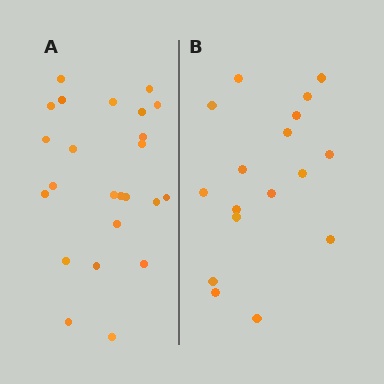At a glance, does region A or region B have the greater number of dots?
Region A (the left region) has more dots.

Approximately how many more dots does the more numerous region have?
Region A has roughly 8 or so more dots than region B.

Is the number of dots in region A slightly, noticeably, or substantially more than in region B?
Region A has noticeably more, but not dramatically so. The ratio is roughly 1.4 to 1.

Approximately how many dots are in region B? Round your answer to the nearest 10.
About 20 dots. (The exact count is 17, which rounds to 20.)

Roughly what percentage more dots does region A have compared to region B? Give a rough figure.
About 40% more.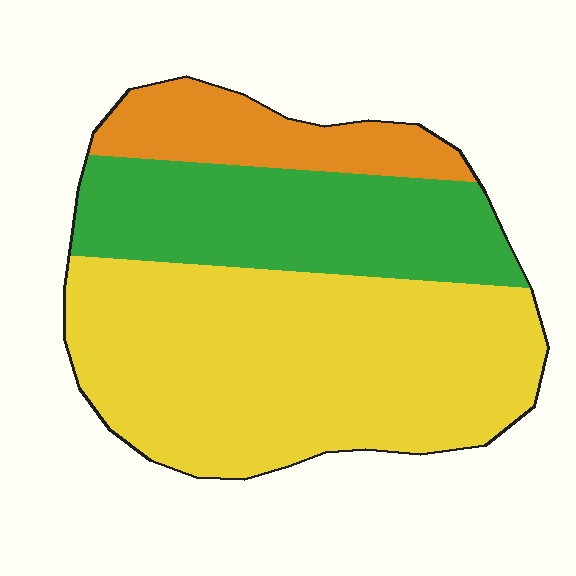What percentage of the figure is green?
Green takes up between a quarter and a half of the figure.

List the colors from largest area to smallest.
From largest to smallest: yellow, green, orange.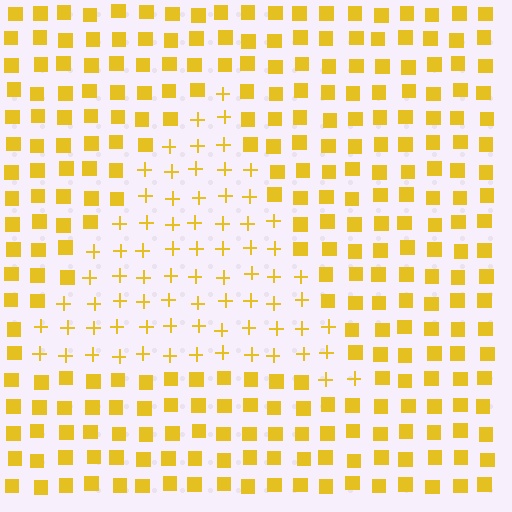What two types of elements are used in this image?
The image uses plus signs inside the triangle region and squares outside it.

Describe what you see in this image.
The image is filled with small yellow elements arranged in a uniform grid. A triangle-shaped region contains plus signs, while the surrounding area contains squares. The boundary is defined purely by the change in element shape.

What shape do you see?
I see a triangle.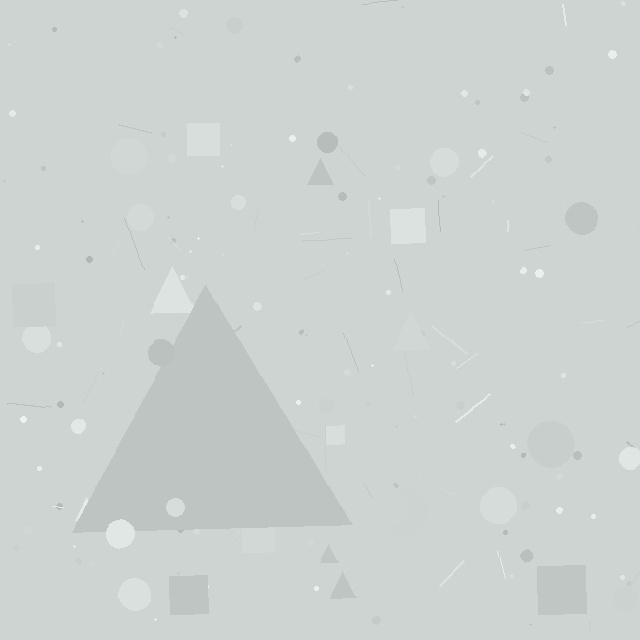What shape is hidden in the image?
A triangle is hidden in the image.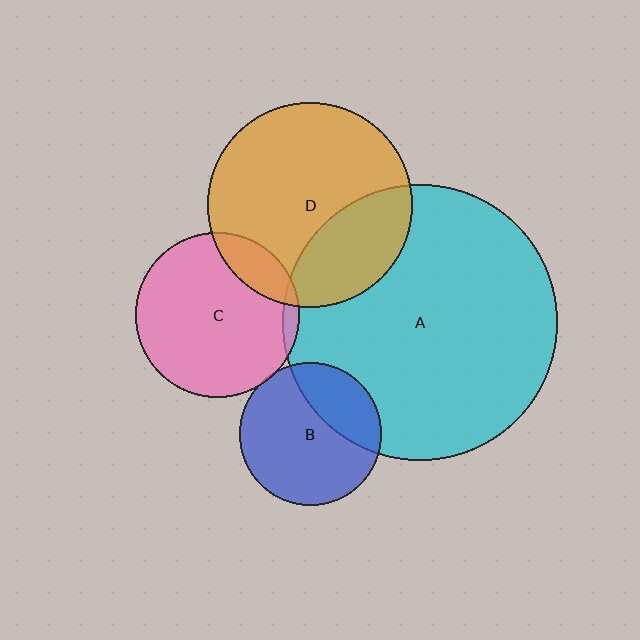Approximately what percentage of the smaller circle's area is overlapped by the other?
Approximately 30%.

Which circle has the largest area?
Circle A (cyan).